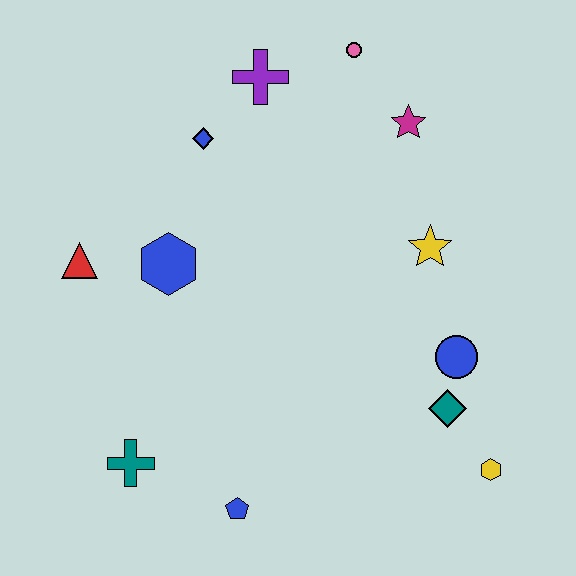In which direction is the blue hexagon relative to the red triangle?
The blue hexagon is to the right of the red triangle.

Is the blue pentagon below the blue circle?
Yes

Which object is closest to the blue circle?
The teal diamond is closest to the blue circle.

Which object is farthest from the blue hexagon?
The yellow hexagon is farthest from the blue hexagon.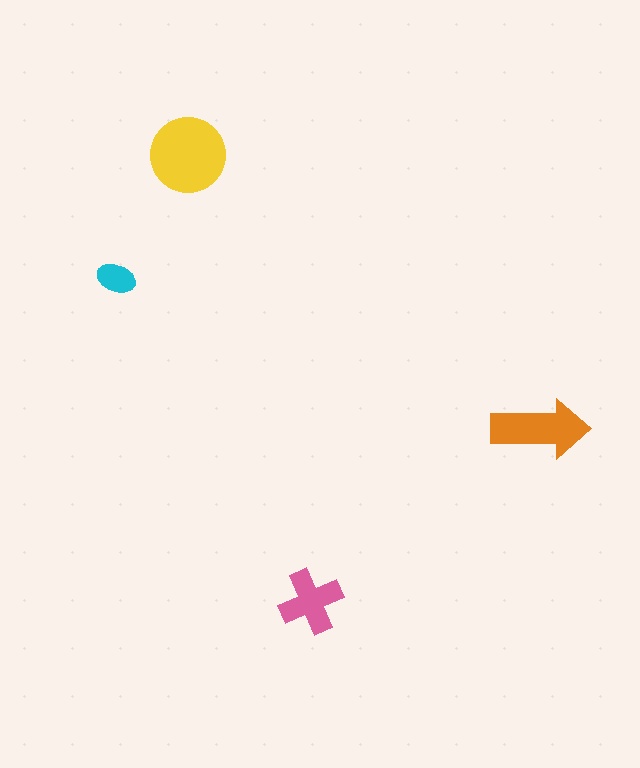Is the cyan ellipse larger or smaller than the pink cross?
Smaller.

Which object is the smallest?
The cyan ellipse.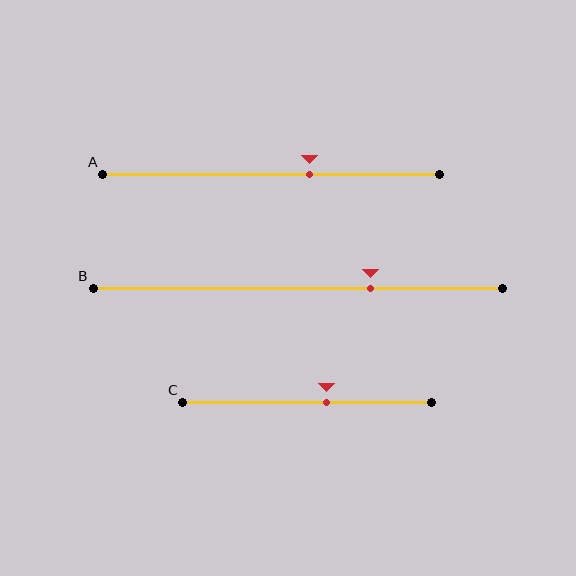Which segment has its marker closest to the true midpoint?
Segment C has its marker closest to the true midpoint.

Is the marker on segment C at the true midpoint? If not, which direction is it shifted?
No, the marker on segment C is shifted to the right by about 8% of the segment length.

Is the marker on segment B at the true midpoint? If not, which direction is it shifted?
No, the marker on segment B is shifted to the right by about 18% of the segment length.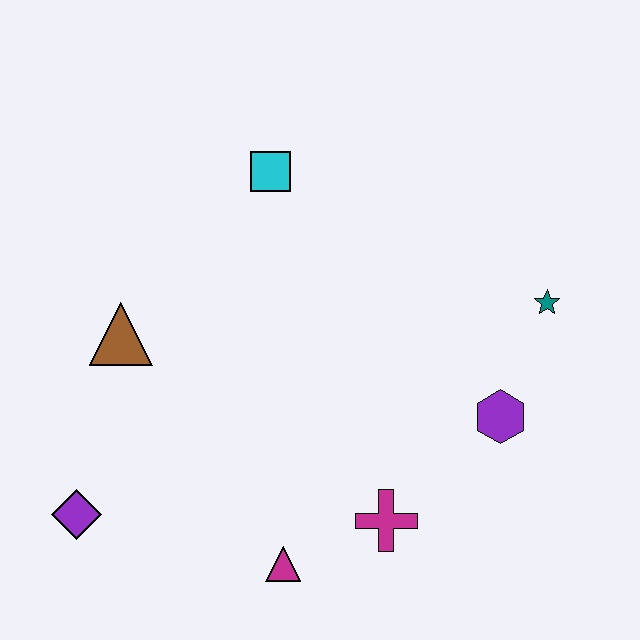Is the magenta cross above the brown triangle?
No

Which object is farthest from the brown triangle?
The teal star is farthest from the brown triangle.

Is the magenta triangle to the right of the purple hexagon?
No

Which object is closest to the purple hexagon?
The teal star is closest to the purple hexagon.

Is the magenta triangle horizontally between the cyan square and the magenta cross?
Yes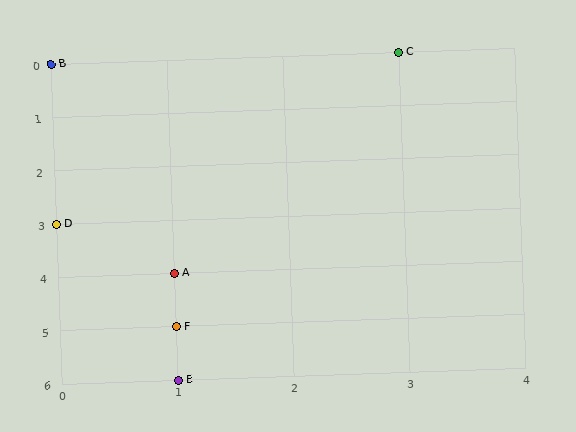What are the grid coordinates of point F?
Point F is at grid coordinates (1, 5).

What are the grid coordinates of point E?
Point E is at grid coordinates (1, 6).